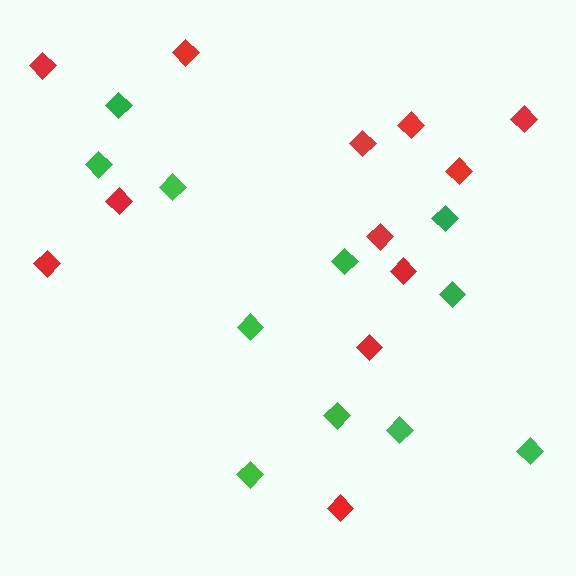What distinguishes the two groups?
There are 2 groups: one group of green diamonds (11) and one group of red diamonds (12).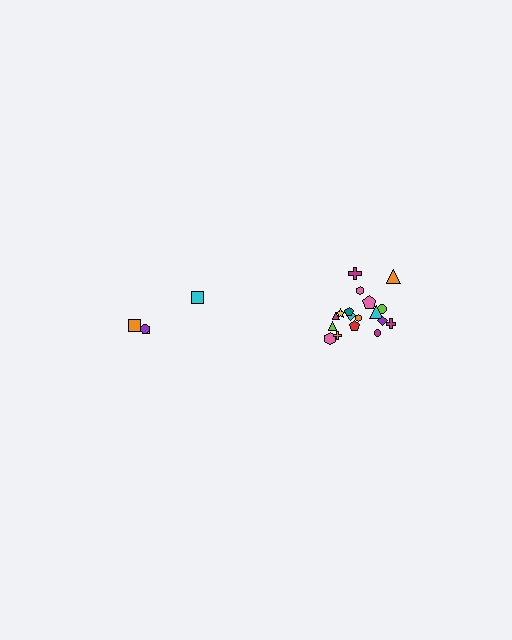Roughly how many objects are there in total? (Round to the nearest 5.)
Roughly 20 objects in total.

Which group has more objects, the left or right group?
The right group.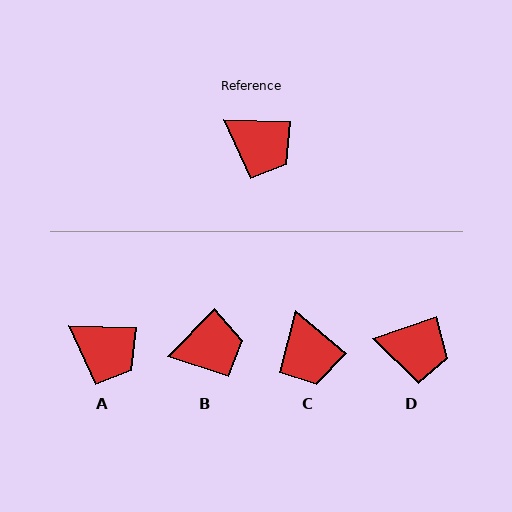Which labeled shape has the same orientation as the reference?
A.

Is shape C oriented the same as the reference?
No, it is off by about 39 degrees.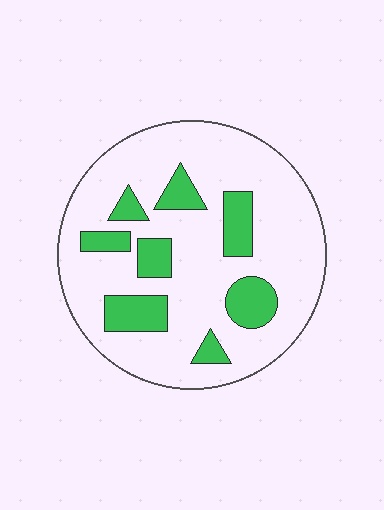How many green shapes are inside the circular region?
8.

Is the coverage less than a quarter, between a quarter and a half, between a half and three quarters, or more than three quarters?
Less than a quarter.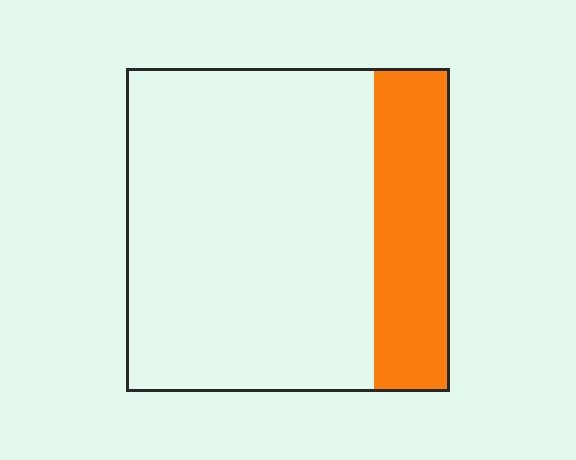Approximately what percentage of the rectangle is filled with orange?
Approximately 25%.